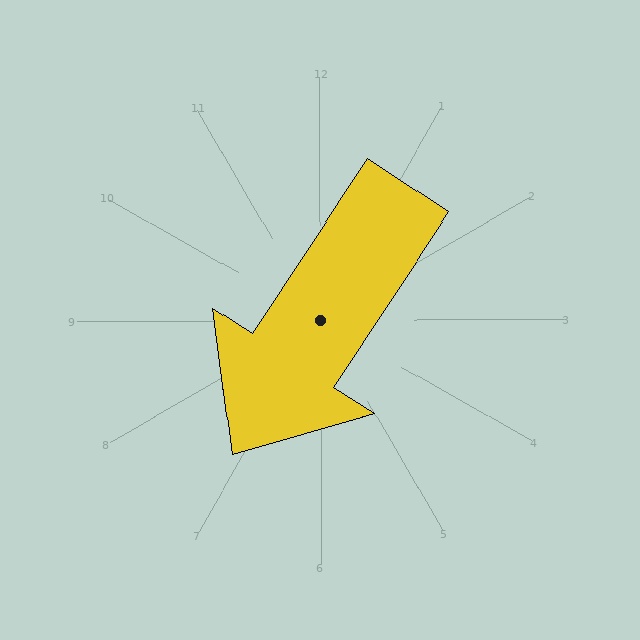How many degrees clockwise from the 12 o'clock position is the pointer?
Approximately 213 degrees.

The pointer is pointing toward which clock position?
Roughly 7 o'clock.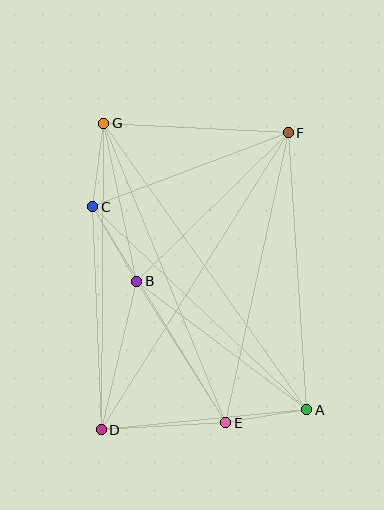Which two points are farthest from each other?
Points A and G are farthest from each other.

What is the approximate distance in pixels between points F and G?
The distance between F and G is approximately 184 pixels.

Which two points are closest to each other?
Points A and E are closest to each other.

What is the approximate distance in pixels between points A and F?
The distance between A and F is approximately 278 pixels.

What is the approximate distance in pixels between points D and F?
The distance between D and F is approximately 351 pixels.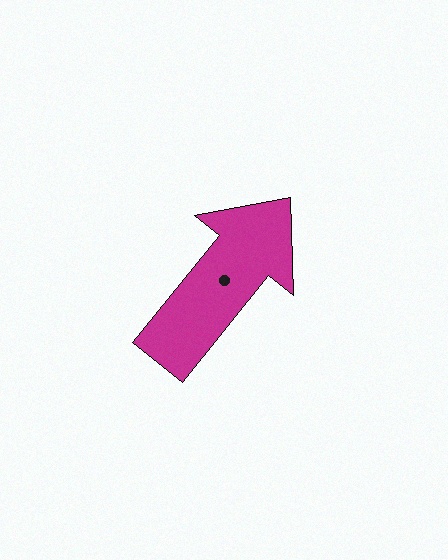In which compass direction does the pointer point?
Northeast.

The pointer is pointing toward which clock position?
Roughly 1 o'clock.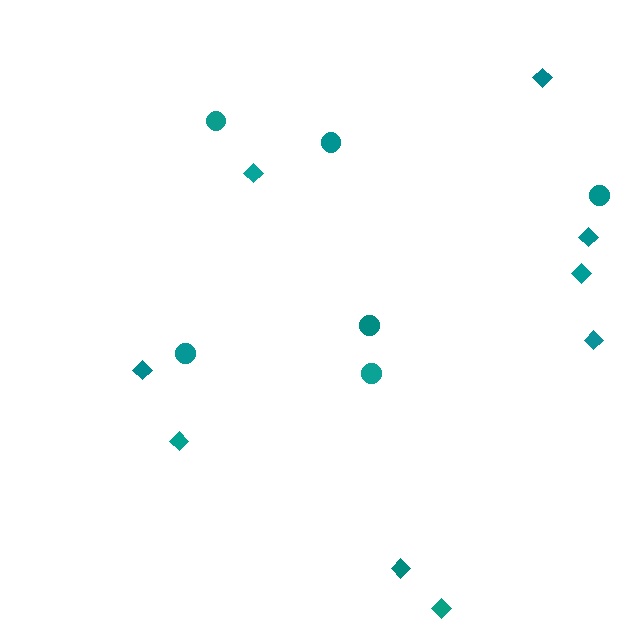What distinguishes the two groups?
There are 2 groups: one group of diamonds (9) and one group of circles (6).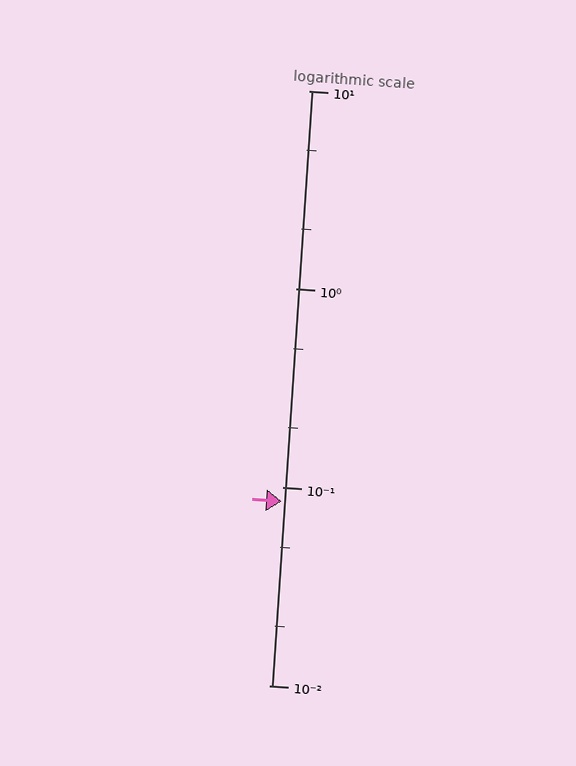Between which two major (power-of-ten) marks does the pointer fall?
The pointer is between 0.01 and 0.1.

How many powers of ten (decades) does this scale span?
The scale spans 3 decades, from 0.01 to 10.